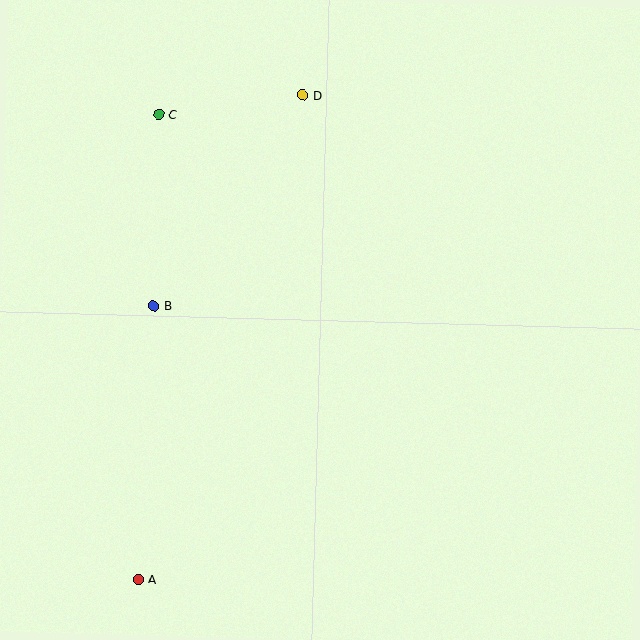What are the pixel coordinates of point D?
Point D is at (303, 95).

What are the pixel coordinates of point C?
Point C is at (159, 114).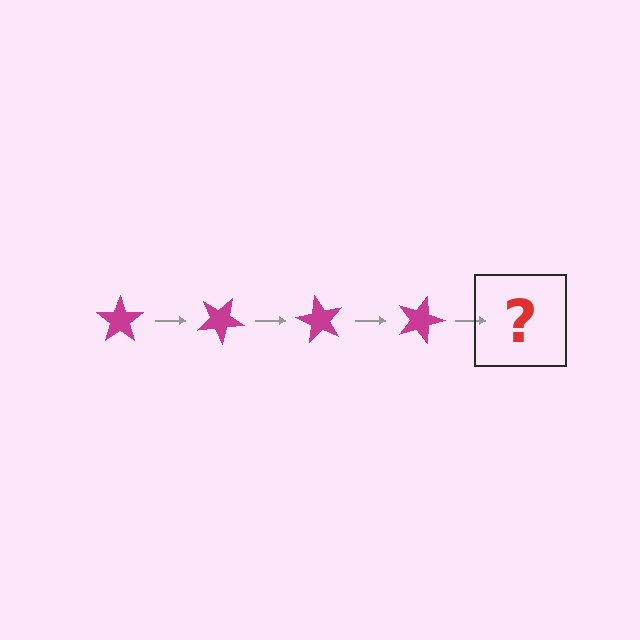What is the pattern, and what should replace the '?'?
The pattern is that the star rotates 30 degrees each step. The '?' should be a magenta star rotated 120 degrees.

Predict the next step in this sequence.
The next step is a magenta star rotated 120 degrees.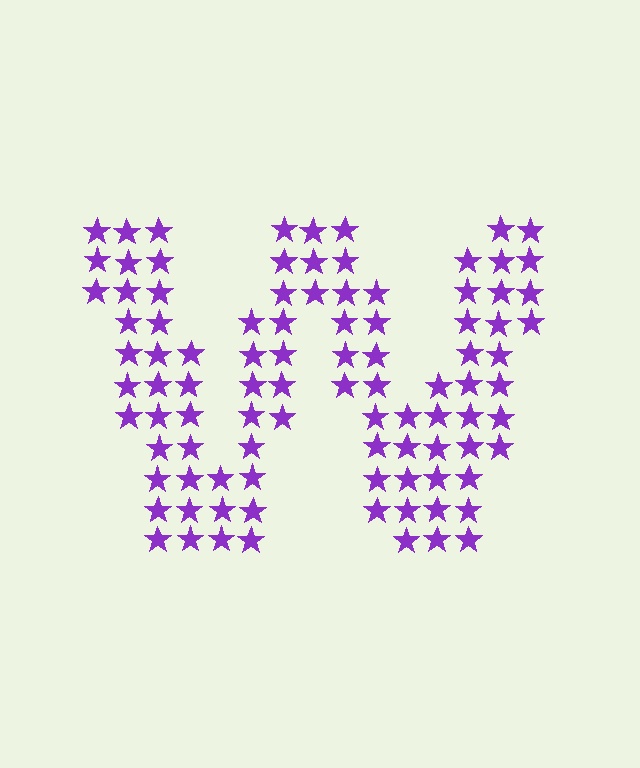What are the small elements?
The small elements are stars.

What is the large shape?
The large shape is the letter W.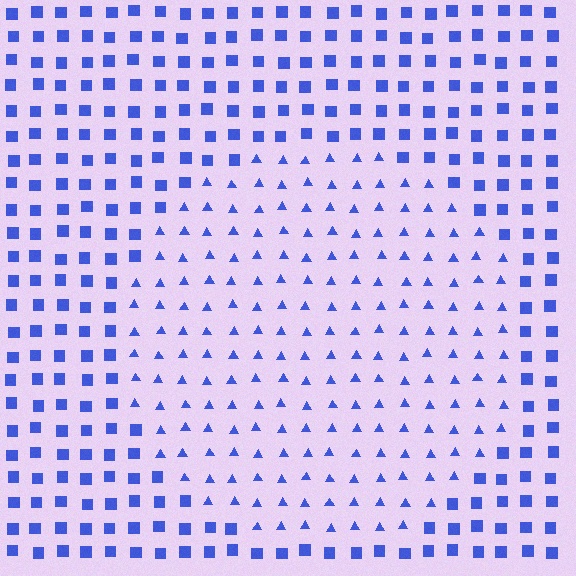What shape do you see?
I see a circle.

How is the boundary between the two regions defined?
The boundary is defined by a change in element shape: triangles inside vs. squares outside. All elements share the same color and spacing.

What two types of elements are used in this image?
The image uses triangles inside the circle region and squares outside it.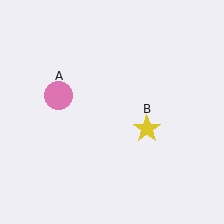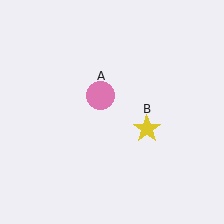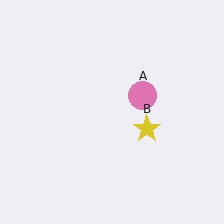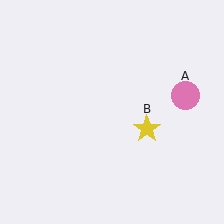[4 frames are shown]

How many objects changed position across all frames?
1 object changed position: pink circle (object A).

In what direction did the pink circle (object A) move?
The pink circle (object A) moved right.